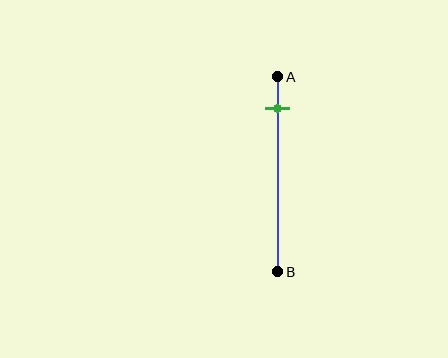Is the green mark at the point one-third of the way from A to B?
No, the mark is at about 15% from A, not at the 33% one-third point.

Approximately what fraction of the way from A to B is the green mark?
The green mark is approximately 15% of the way from A to B.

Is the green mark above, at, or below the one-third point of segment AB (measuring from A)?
The green mark is above the one-third point of segment AB.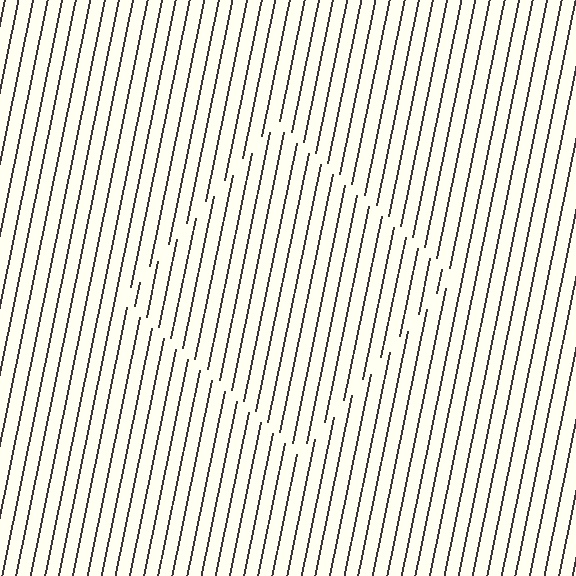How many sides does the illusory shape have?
4 sides — the line-ends trace a square.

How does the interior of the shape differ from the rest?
The interior of the shape contains the same grating, shifted by half a period — the contour is defined by the phase discontinuity where line-ends from the inner and outer gratings abut.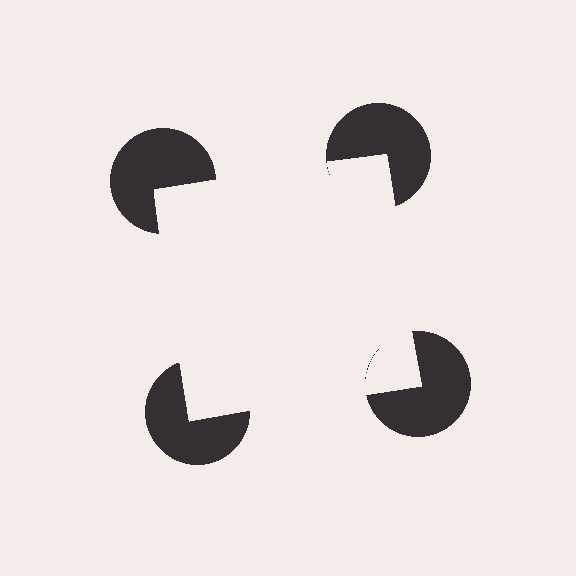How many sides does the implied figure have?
4 sides.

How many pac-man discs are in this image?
There are 4 — one at each vertex of the illusory square.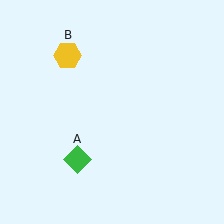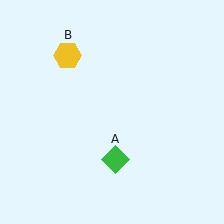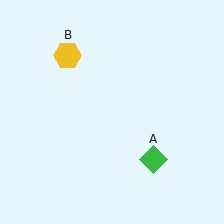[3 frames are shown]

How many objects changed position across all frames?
1 object changed position: green diamond (object A).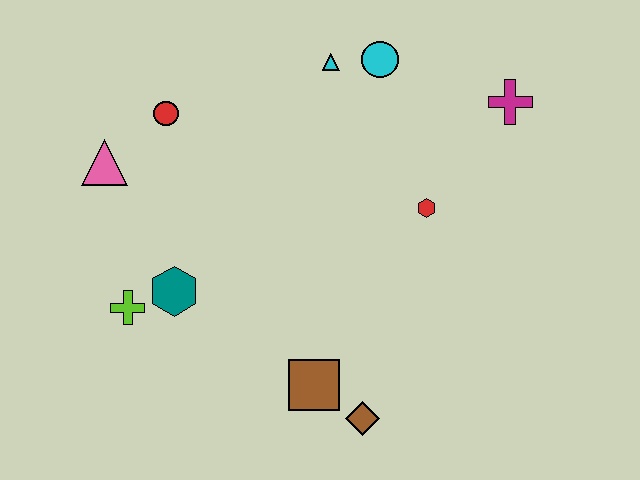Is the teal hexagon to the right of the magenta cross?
No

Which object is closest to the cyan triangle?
The cyan circle is closest to the cyan triangle.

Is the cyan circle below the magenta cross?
No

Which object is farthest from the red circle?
The brown diamond is farthest from the red circle.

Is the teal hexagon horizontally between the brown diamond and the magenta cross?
No